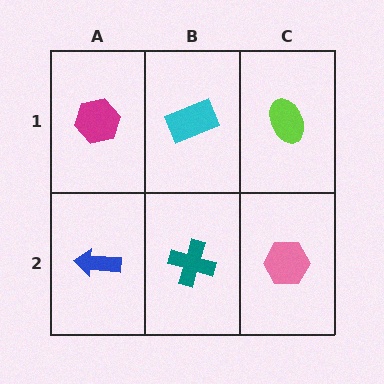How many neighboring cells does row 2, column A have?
2.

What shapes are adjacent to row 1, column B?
A teal cross (row 2, column B), a magenta hexagon (row 1, column A), a lime ellipse (row 1, column C).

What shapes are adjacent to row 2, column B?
A cyan rectangle (row 1, column B), a blue arrow (row 2, column A), a pink hexagon (row 2, column C).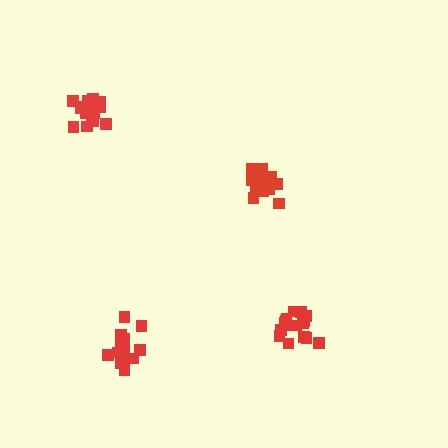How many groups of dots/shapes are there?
There are 4 groups.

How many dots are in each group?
Group 1: 16 dots, Group 2: 18 dots, Group 3: 16 dots, Group 4: 14 dots (64 total).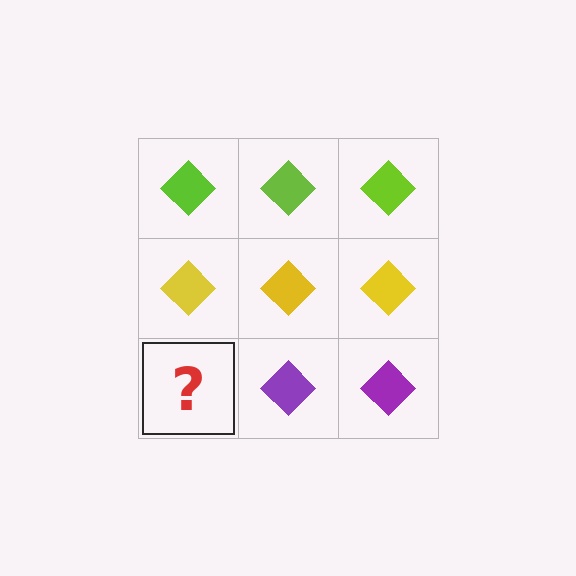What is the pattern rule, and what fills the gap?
The rule is that each row has a consistent color. The gap should be filled with a purple diamond.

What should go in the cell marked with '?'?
The missing cell should contain a purple diamond.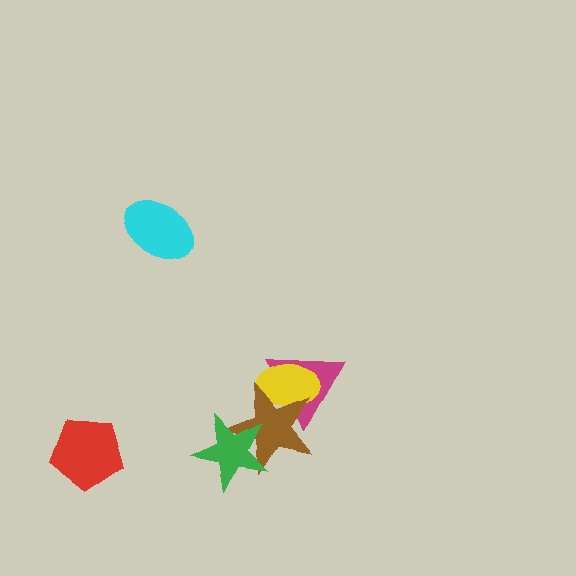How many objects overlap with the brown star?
3 objects overlap with the brown star.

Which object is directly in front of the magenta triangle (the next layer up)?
The yellow ellipse is directly in front of the magenta triangle.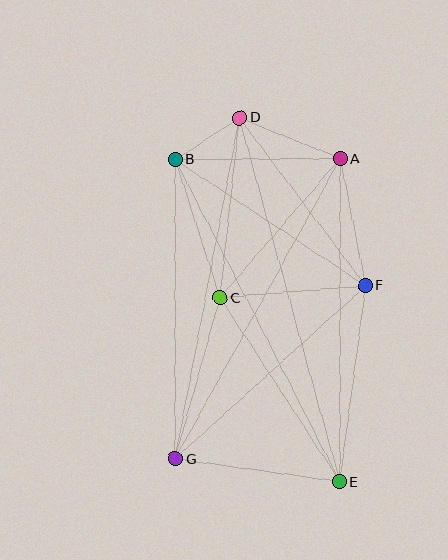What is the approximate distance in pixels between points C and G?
The distance between C and G is approximately 167 pixels.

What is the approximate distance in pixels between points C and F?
The distance between C and F is approximately 146 pixels.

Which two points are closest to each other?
Points B and D are closest to each other.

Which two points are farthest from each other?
Points D and E are farthest from each other.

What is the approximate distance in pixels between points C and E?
The distance between C and E is approximately 219 pixels.